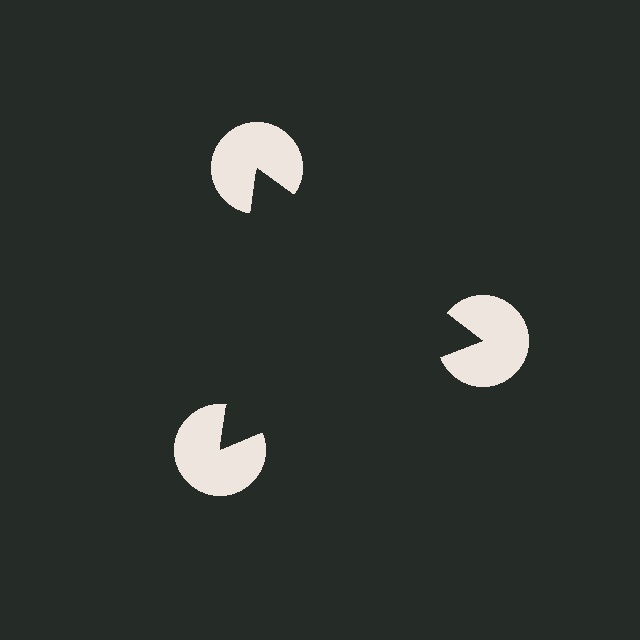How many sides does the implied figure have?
3 sides.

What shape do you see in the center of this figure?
An illusory triangle — its edges are inferred from the aligned wedge cuts in the pac-man discs, not physically drawn.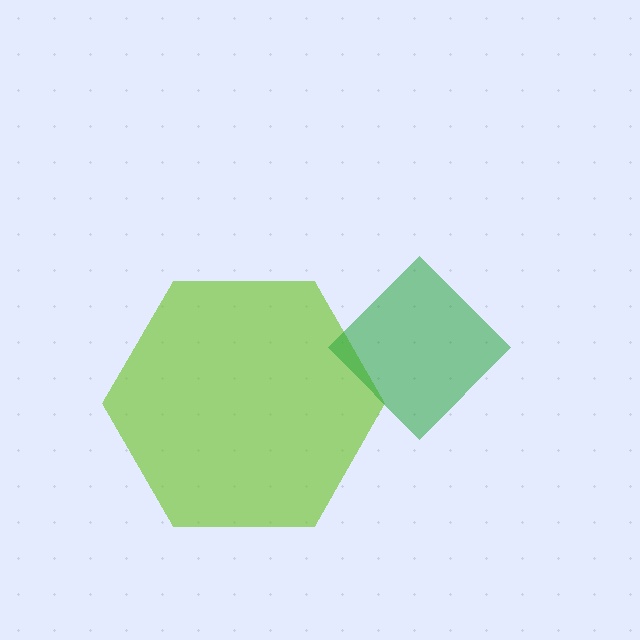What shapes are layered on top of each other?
The layered shapes are: a lime hexagon, a green diamond.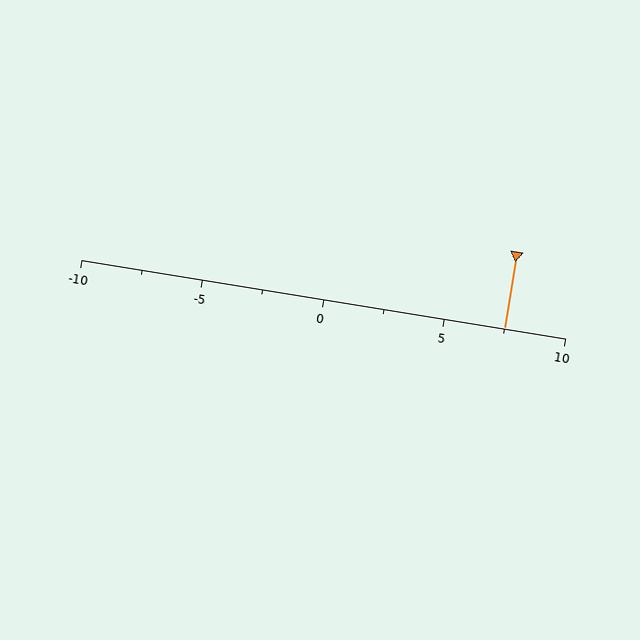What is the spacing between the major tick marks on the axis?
The major ticks are spaced 5 apart.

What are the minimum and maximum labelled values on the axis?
The axis runs from -10 to 10.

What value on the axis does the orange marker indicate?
The marker indicates approximately 7.5.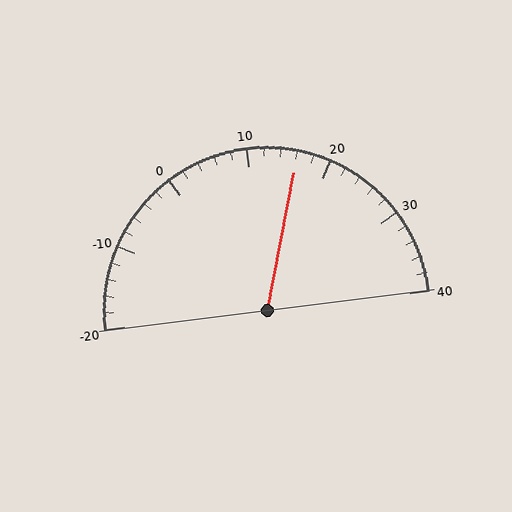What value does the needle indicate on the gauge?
The needle indicates approximately 16.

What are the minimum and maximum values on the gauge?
The gauge ranges from -20 to 40.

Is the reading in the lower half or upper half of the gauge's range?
The reading is in the upper half of the range (-20 to 40).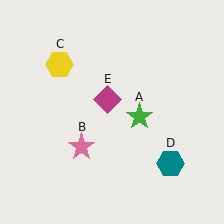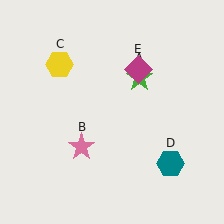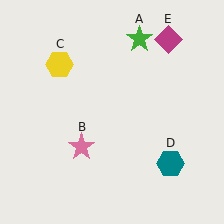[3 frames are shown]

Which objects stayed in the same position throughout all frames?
Pink star (object B) and yellow hexagon (object C) and teal hexagon (object D) remained stationary.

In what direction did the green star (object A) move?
The green star (object A) moved up.